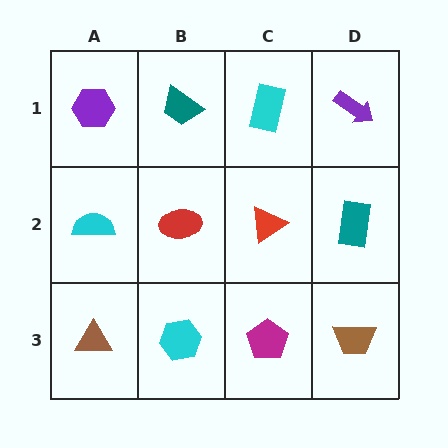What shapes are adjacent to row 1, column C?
A red triangle (row 2, column C), a teal trapezoid (row 1, column B), a purple arrow (row 1, column D).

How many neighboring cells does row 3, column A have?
2.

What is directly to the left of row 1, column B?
A purple hexagon.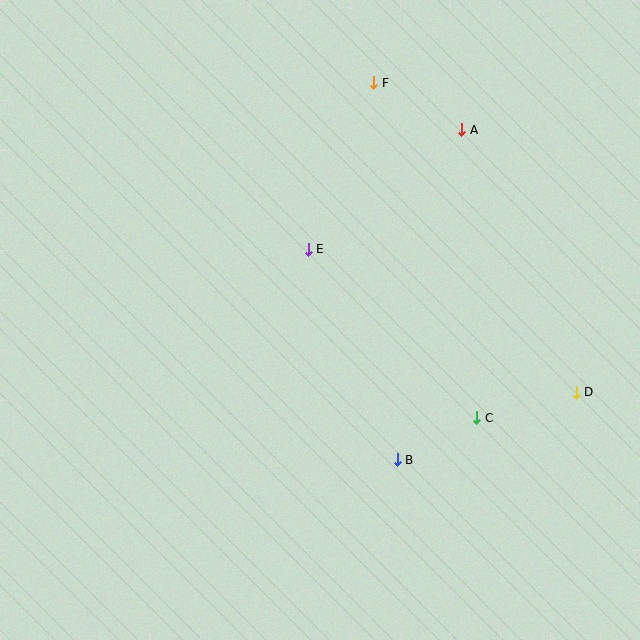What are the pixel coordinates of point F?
Point F is at (374, 83).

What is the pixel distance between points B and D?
The distance between B and D is 191 pixels.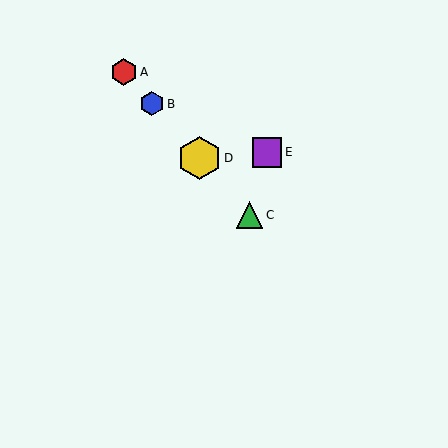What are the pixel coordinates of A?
Object A is at (124, 72).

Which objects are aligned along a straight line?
Objects A, B, C, D are aligned along a straight line.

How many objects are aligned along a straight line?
4 objects (A, B, C, D) are aligned along a straight line.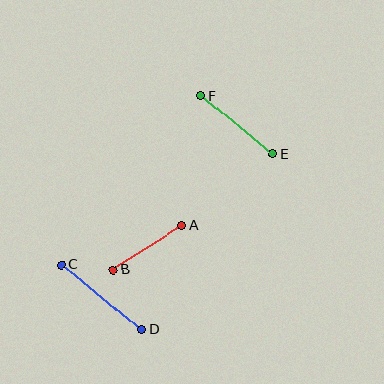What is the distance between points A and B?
The distance is approximately 81 pixels.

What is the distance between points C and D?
The distance is approximately 103 pixels.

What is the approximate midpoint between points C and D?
The midpoint is at approximately (101, 297) pixels.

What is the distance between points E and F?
The distance is approximately 93 pixels.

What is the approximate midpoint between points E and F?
The midpoint is at approximately (237, 125) pixels.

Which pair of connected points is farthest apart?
Points C and D are farthest apart.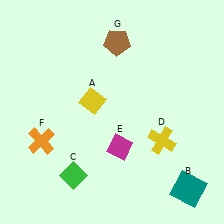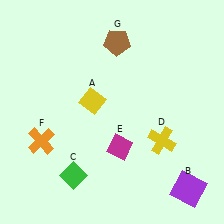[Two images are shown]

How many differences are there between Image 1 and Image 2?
There is 1 difference between the two images.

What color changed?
The square (B) changed from teal in Image 1 to purple in Image 2.